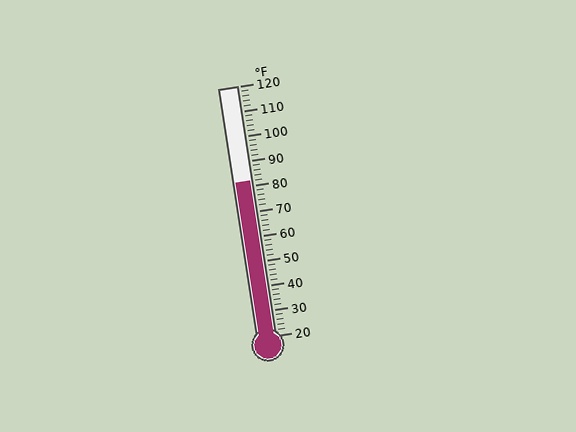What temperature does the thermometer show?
The thermometer shows approximately 82°F.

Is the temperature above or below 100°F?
The temperature is below 100°F.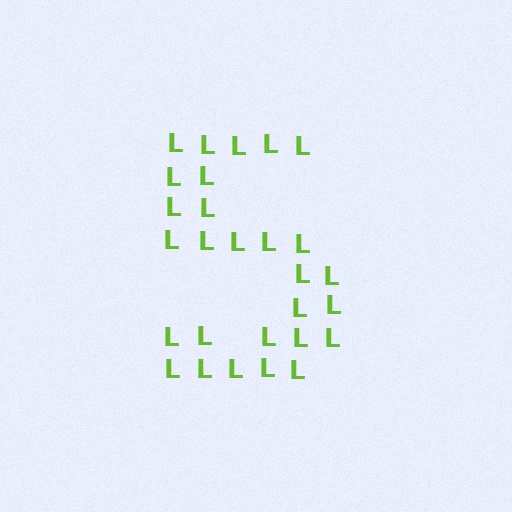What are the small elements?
The small elements are letter L's.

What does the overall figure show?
The overall figure shows the digit 5.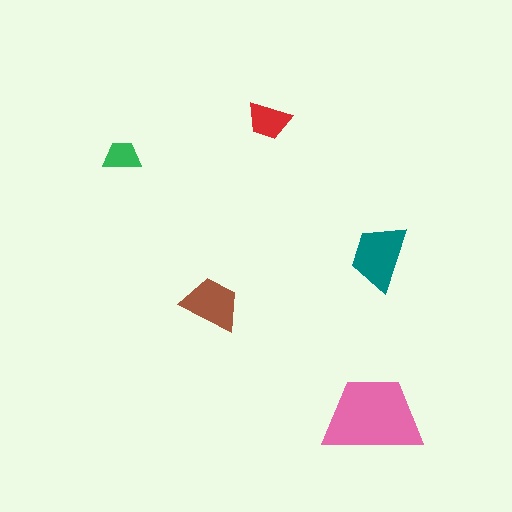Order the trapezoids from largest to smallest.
the pink one, the teal one, the brown one, the red one, the green one.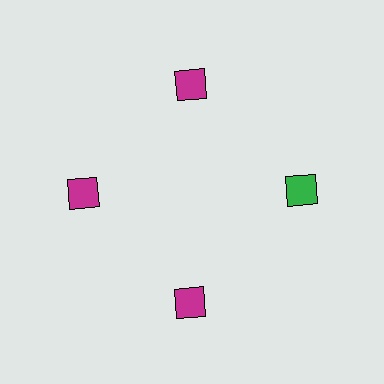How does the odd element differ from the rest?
It has a different color: green instead of magenta.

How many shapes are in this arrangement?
There are 4 shapes arranged in a ring pattern.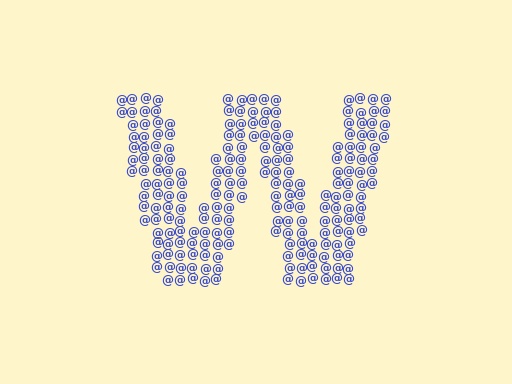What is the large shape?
The large shape is the letter W.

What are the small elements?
The small elements are at signs.